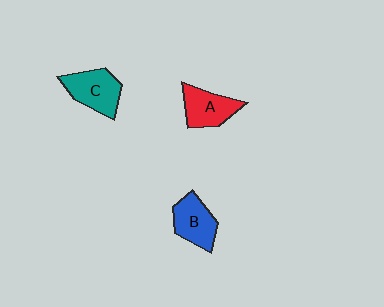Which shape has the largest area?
Shape C (teal).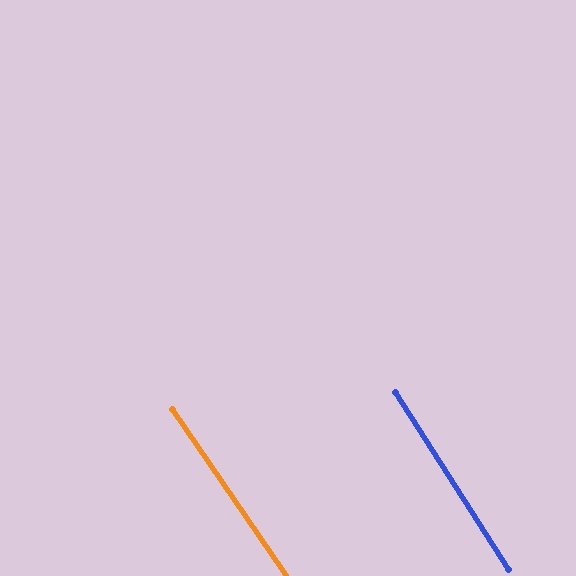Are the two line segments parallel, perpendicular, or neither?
Parallel — their directions differ by only 1.7°.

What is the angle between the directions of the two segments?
Approximately 2 degrees.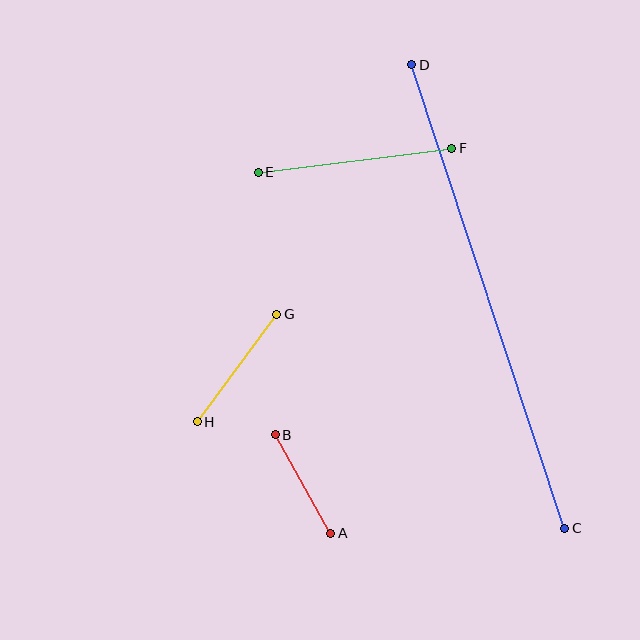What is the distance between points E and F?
The distance is approximately 195 pixels.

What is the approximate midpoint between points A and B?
The midpoint is at approximately (303, 484) pixels.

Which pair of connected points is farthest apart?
Points C and D are farthest apart.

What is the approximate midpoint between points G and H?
The midpoint is at approximately (237, 368) pixels.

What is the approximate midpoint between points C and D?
The midpoint is at approximately (488, 297) pixels.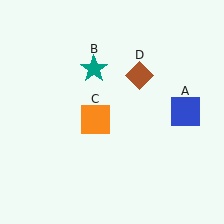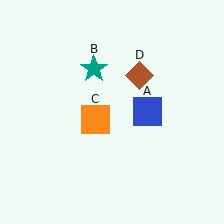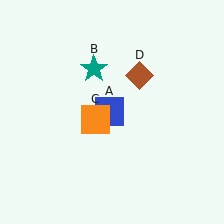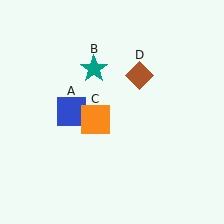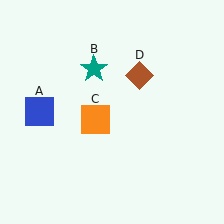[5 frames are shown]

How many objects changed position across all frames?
1 object changed position: blue square (object A).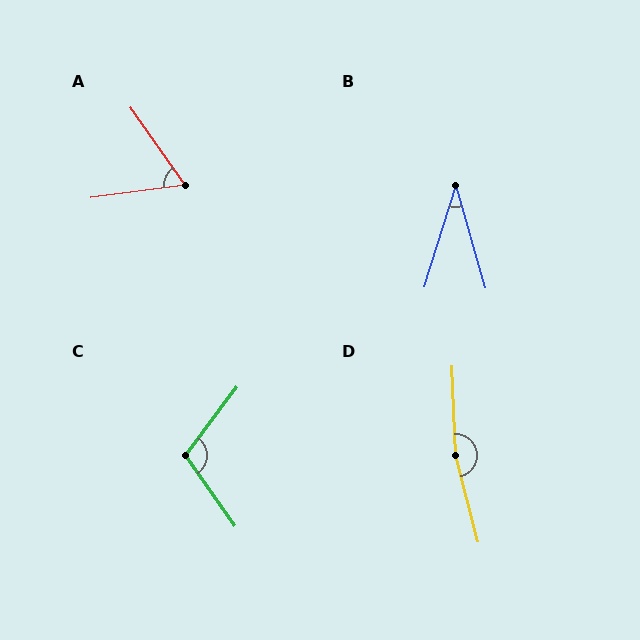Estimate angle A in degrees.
Approximately 62 degrees.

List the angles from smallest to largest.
B (33°), A (62°), C (108°), D (168°).